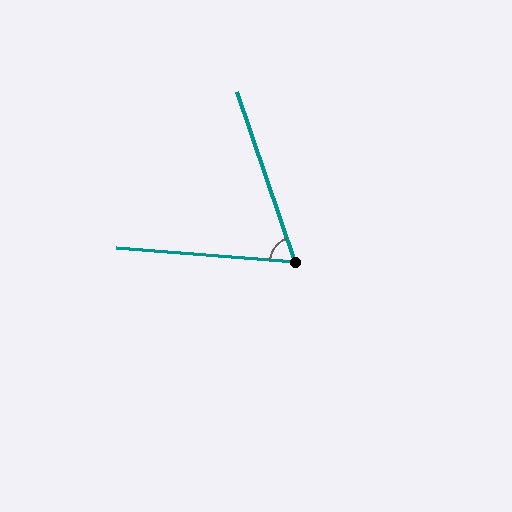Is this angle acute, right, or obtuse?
It is acute.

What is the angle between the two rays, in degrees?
Approximately 67 degrees.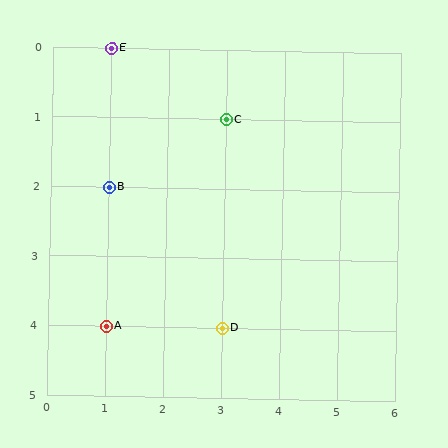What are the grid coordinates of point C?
Point C is at grid coordinates (3, 1).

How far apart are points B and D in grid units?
Points B and D are 2 columns and 2 rows apart (about 2.8 grid units diagonally).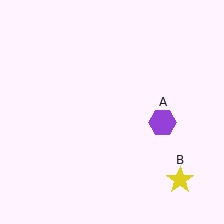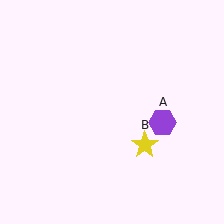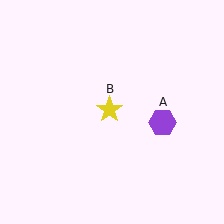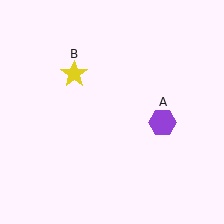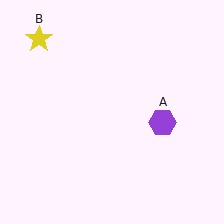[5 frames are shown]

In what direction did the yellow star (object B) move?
The yellow star (object B) moved up and to the left.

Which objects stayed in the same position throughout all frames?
Purple hexagon (object A) remained stationary.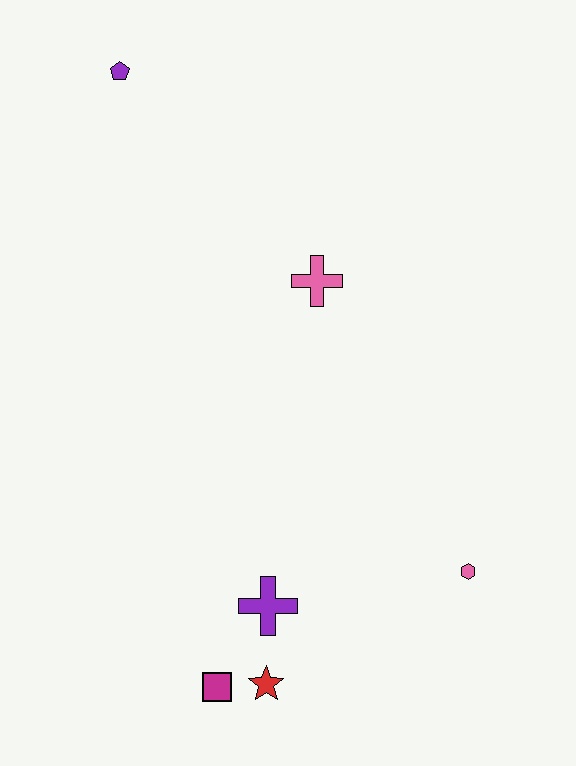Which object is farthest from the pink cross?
The magenta square is farthest from the pink cross.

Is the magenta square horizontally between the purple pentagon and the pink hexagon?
Yes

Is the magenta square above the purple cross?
No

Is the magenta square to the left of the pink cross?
Yes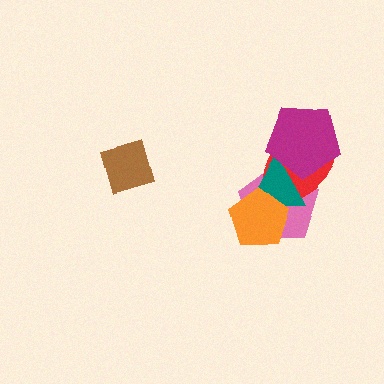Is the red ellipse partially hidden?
Yes, it is partially covered by another shape.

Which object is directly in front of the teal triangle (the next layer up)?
The orange pentagon is directly in front of the teal triangle.